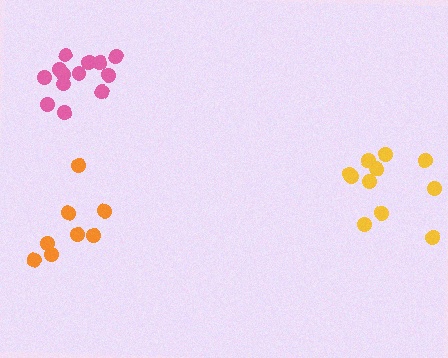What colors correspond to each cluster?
The clusters are colored: yellow, pink, orange.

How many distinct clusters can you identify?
There are 3 distinct clusters.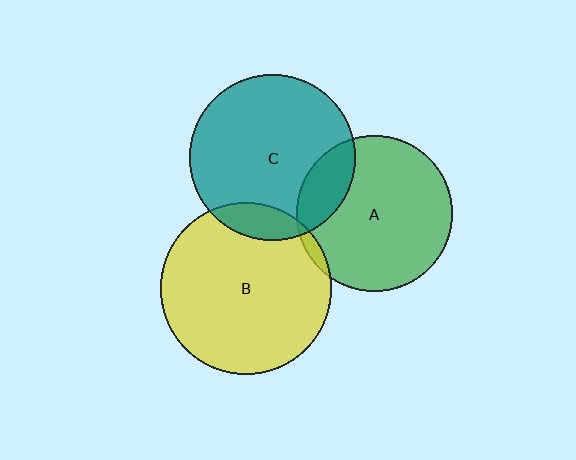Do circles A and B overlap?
Yes.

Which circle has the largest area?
Circle B (yellow).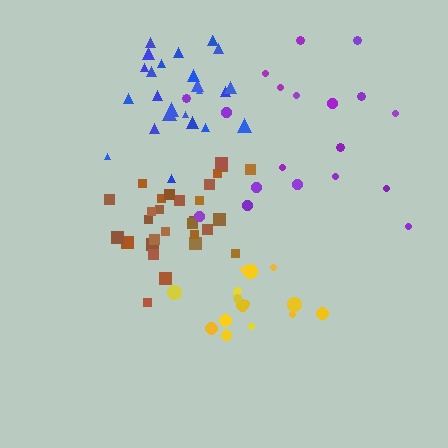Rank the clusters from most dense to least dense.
brown, yellow, blue, purple.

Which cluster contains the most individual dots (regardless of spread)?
Brown (29).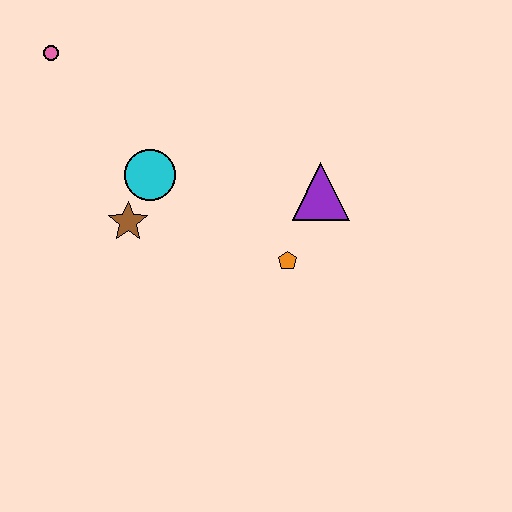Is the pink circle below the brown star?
No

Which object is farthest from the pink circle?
The orange pentagon is farthest from the pink circle.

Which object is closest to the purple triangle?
The orange pentagon is closest to the purple triangle.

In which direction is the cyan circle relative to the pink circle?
The cyan circle is below the pink circle.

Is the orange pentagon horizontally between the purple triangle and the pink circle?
Yes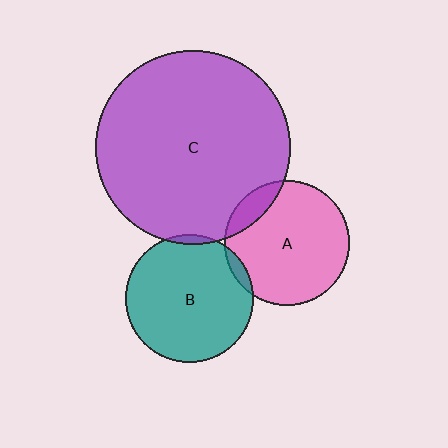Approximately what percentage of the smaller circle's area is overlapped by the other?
Approximately 5%.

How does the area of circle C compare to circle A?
Approximately 2.4 times.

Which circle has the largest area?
Circle C (purple).